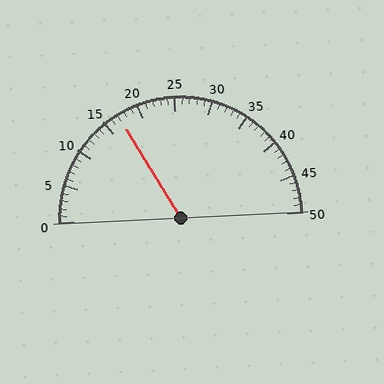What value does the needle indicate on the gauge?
The needle indicates approximately 17.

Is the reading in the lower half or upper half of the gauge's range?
The reading is in the lower half of the range (0 to 50).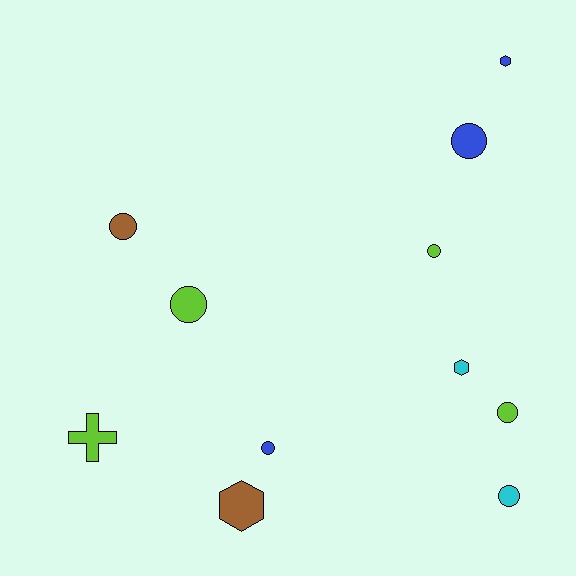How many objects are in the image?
There are 11 objects.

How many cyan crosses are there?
There are no cyan crosses.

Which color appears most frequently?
Lime, with 4 objects.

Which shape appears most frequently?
Circle, with 7 objects.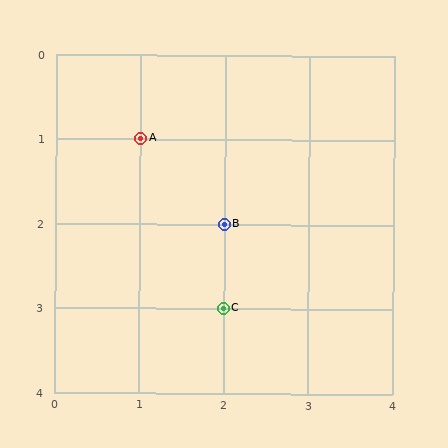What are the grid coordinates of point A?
Point A is at grid coordinates (1, 1).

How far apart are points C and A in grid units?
Points C and A are 1 column and 2 rows apart (about 2.2 grid units diagonally).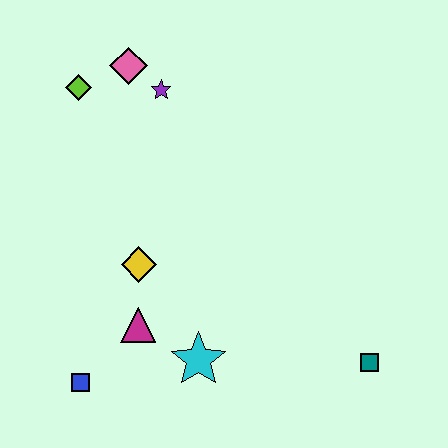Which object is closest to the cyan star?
The magenta triangle is closest to the cyan star.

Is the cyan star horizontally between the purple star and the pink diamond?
No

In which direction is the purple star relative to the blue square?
The purple star is above the blue square.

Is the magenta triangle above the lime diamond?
No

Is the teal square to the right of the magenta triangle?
Yes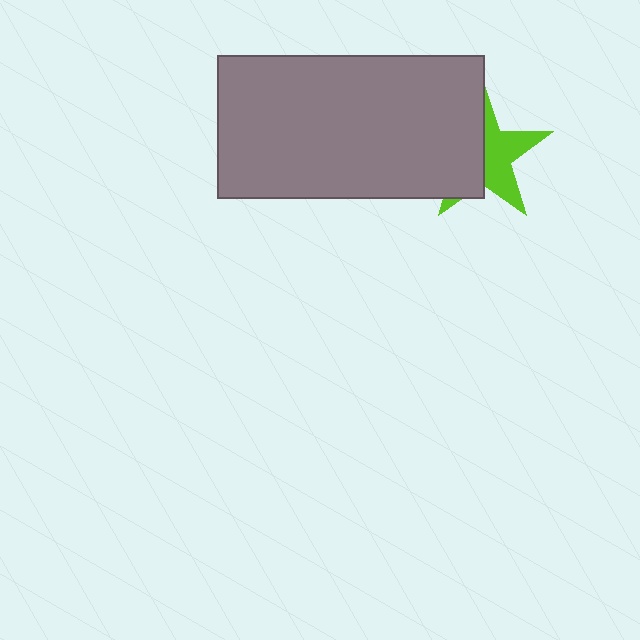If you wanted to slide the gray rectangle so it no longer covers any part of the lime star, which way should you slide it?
Slide it left — that is the most direct way to separate the two shapes.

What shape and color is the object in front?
The object in front is a gray rectangle.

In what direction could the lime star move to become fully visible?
The lime star could move right. That would shift it out from behind the gray rectangle entirely.